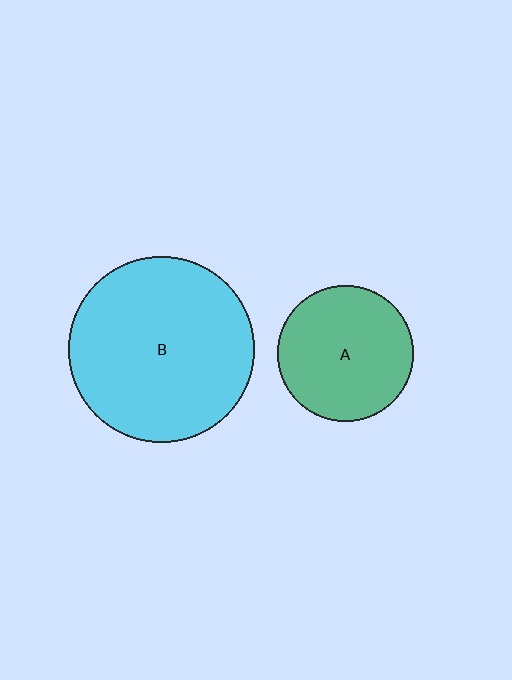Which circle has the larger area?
Circle B (cyan).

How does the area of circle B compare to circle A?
Approximately 1.9 times.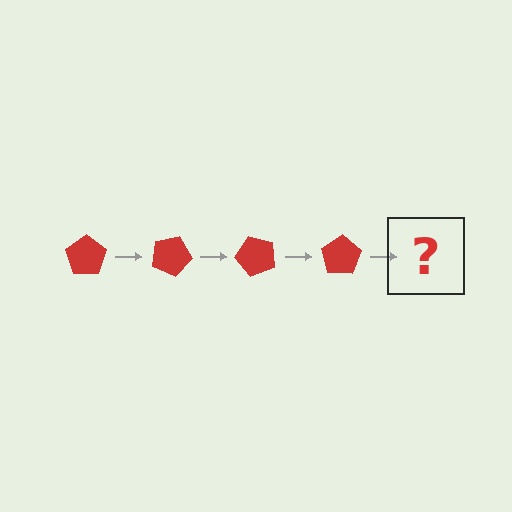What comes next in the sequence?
The next element should be a red pentagon rotated 100 degrees.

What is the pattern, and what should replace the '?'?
The pattern is that the pentagon rotates 25 degrees each step. The '?' should be a red pentagon rotated 100 degrees.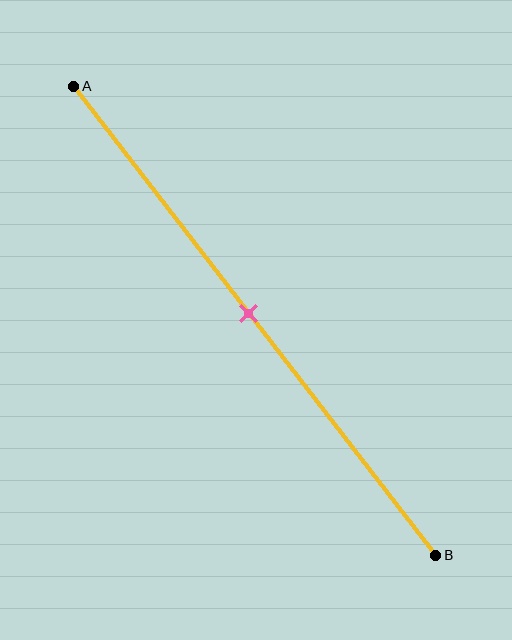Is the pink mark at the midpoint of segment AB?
Yes, the mark is approximately at the midpoint.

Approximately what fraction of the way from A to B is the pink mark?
The pink mark is approximately 50% of the way from A to B.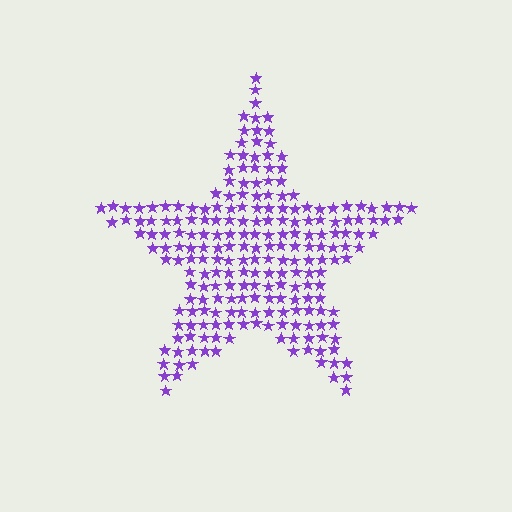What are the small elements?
The small elements are stars.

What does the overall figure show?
The overall figure shows a star.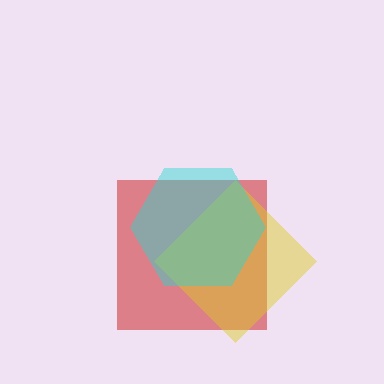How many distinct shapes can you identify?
There are 3 distinct shapes: a red square, a yellow diamond, a cyan hexagon.